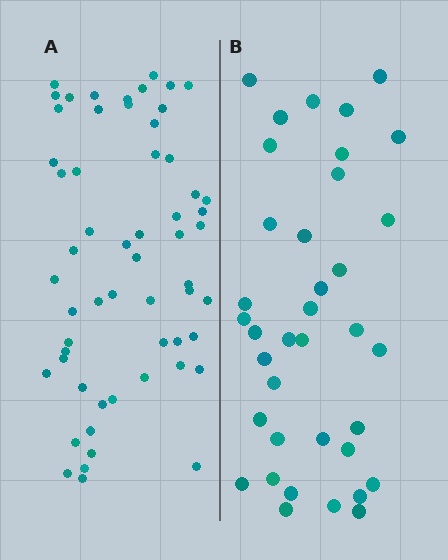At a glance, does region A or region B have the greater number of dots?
Region A (the left region) has more dots.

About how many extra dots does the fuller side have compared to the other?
Region A has approximately 20 more dots than region B.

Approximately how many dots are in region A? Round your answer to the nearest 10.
About 60 dots. (The exact count is 58, which rounds to 60.)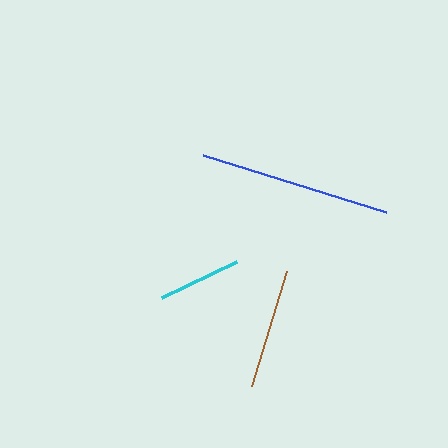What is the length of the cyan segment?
The cyan segment is approximately 83 pixels long.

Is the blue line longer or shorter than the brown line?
The blue line is longer than the brown line.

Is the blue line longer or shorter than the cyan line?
The blue line is longer than the cyan line.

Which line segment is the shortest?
The cyan line is the shortest at approximately 83 pixels.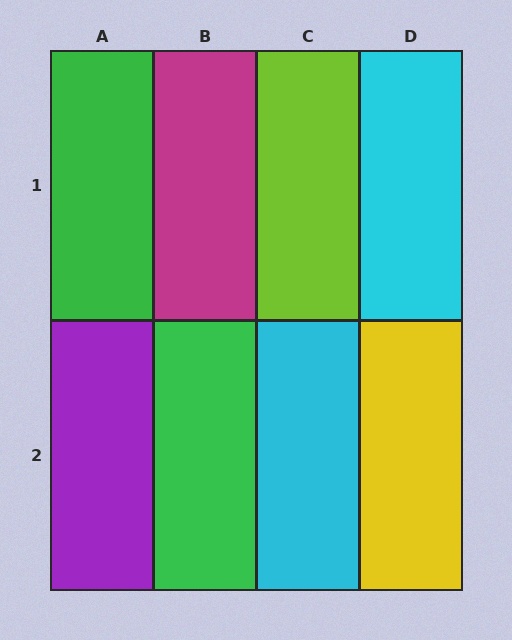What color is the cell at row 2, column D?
Yellow.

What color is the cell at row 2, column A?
Purple.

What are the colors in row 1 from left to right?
Green, magenta, lime, cyan.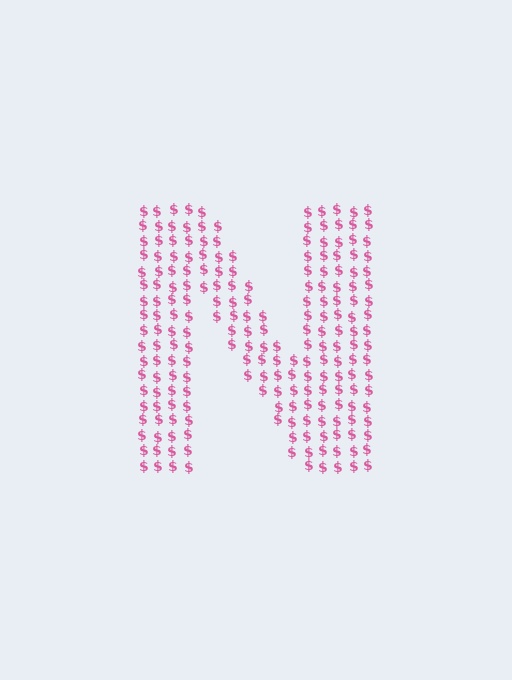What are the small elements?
The small elements are dollar signs.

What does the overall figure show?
The overall figure shows the letter N.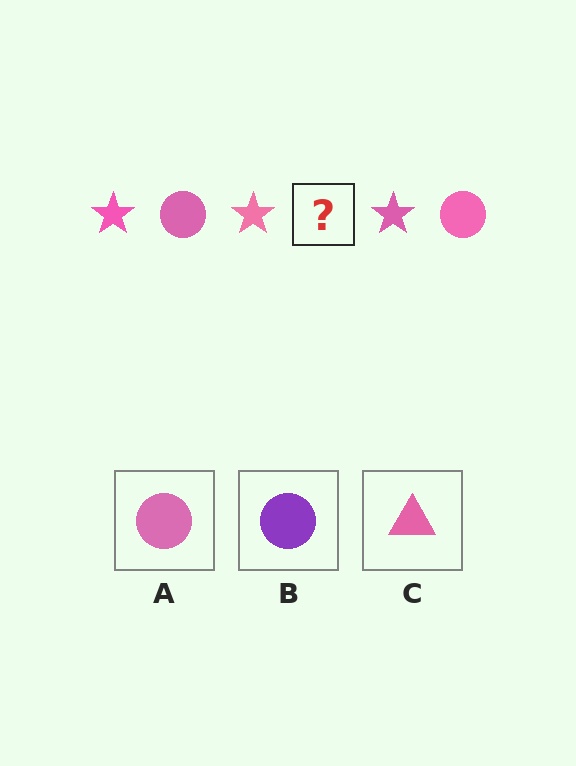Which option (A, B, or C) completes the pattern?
A.